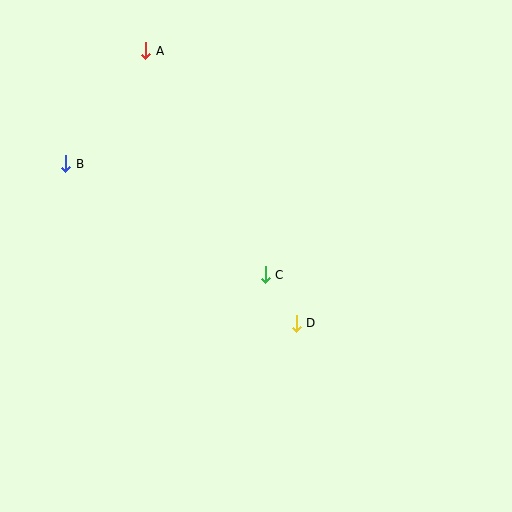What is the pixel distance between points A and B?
The distance between A and B is 139 pixels.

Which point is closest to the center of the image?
Point C at (265, 275) is closest to the center.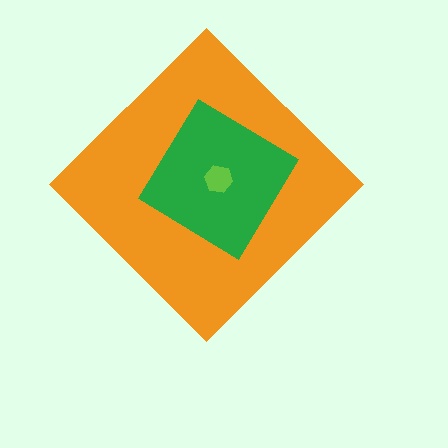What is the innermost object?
The lime hexagon.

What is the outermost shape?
The orange diamond.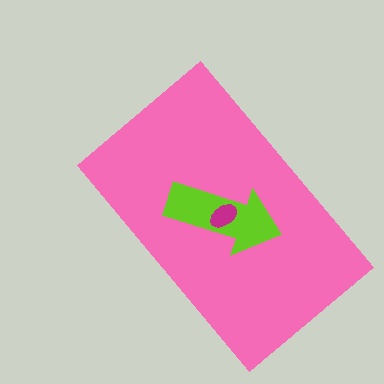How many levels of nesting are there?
3.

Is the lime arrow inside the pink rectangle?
Yes.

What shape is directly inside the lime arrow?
The magenta ellipse.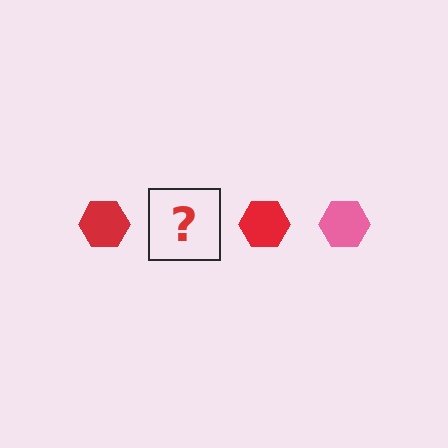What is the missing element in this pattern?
The missing element is a pink hexagon.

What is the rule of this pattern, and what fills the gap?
The rule is that the pattern cycles through red, pink hexagons. The gap should be filled with a pink hexagon.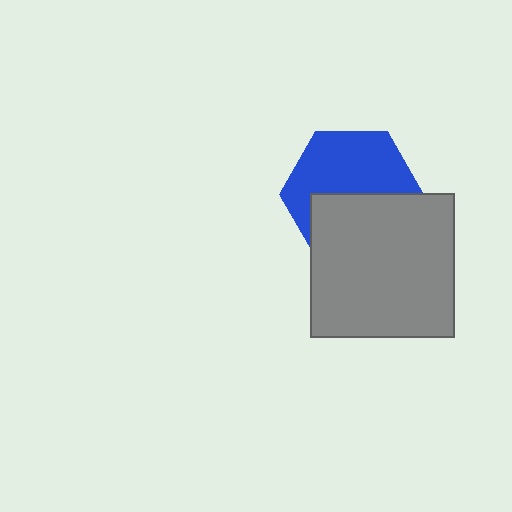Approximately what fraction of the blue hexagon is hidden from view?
Roughly 45% of the blue hexagon is hidden behind the gray square.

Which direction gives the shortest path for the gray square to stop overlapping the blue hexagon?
Moving down gives the shortest separation.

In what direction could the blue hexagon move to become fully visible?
The blue hexagon could move up. That would shift it out from behind the gray square entirely.